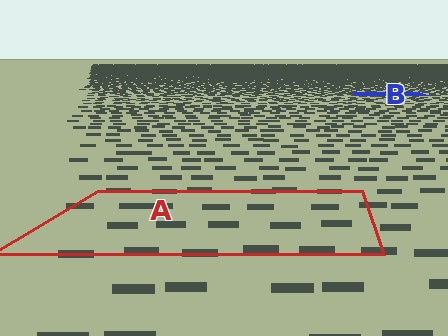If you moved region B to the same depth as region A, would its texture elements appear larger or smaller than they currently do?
They would appear larger. At a closer depth, the same texture elements are projected at a bigger on-screen size.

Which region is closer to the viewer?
Region A is closer. The texture elements there are larger and more spread out.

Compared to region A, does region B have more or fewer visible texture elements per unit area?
Region B has more texture elements per unit area — they are packed more densely because it is farther away.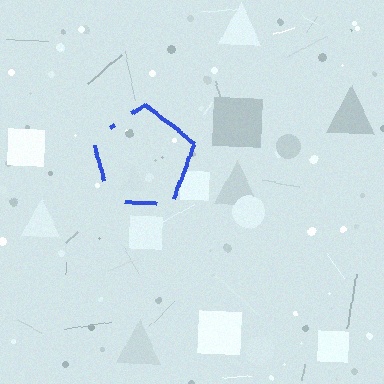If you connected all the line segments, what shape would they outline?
They would outline a pentagon.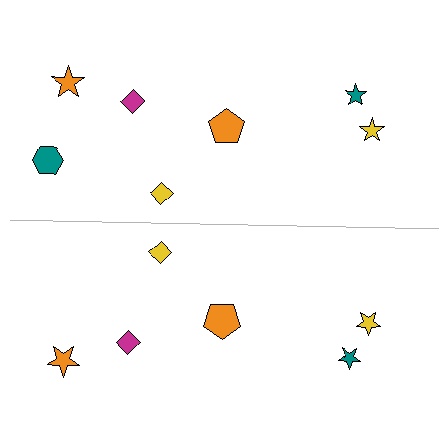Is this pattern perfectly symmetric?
No, the pattern is not perfectly symmetric. A teal hexagon is missing from the bottom side.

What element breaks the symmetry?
A teal hexagon is missing from the bottom side.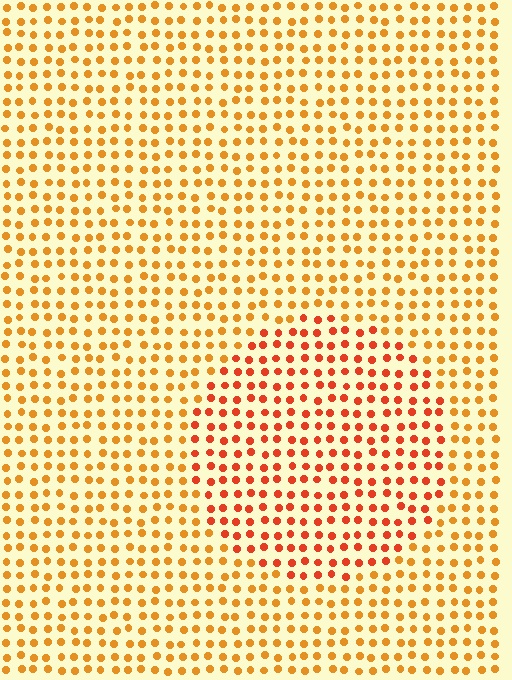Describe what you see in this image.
The image is filled with small orange elements in a uniform arrangement. A circle-shaped region is visible where the elements are tinted to a slightly different hue, forming a subtle color boundary.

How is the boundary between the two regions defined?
The boundary is defined purely by a slight shift in hue (about 26 degrees). Spacing, size, and orientation are identical on both sides.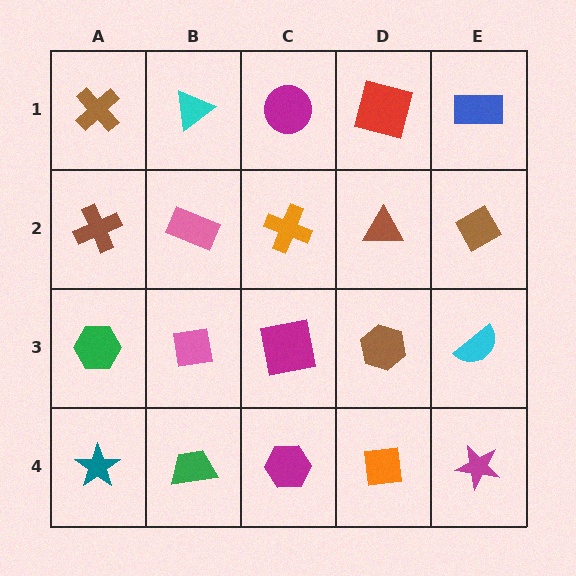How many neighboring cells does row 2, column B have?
4.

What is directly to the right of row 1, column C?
A red square.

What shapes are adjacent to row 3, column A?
A brown cross (row 2, column A), a teal star (row 4, column A), a pink square (row 3, column B).